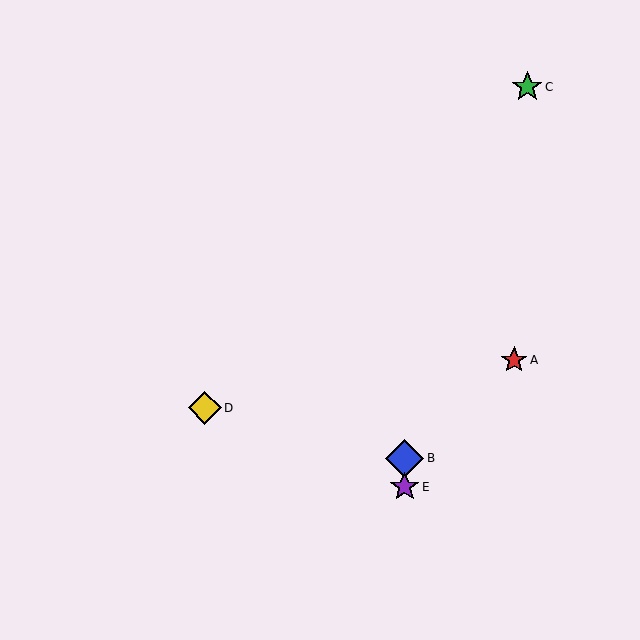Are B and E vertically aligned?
Yes, both are at x≈405.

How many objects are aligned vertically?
2 objects (B, E) are aligned vertically.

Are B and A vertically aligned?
No, B is at x≈405 and A is at x≈514.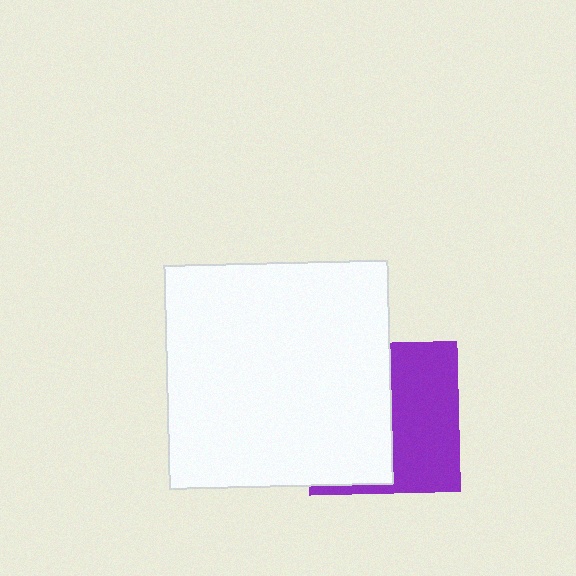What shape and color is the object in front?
The object in front is a white square.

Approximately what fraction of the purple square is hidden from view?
Roughly 54% of the purple square is hidden behind the white square.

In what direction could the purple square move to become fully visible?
The purple square could move right. That would shift it out from behind the white square entirely.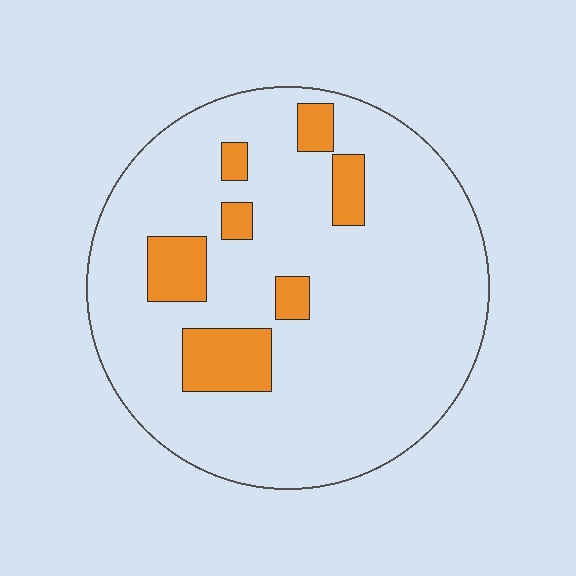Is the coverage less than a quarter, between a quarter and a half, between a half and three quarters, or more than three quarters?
Less than a quarter.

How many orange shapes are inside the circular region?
7.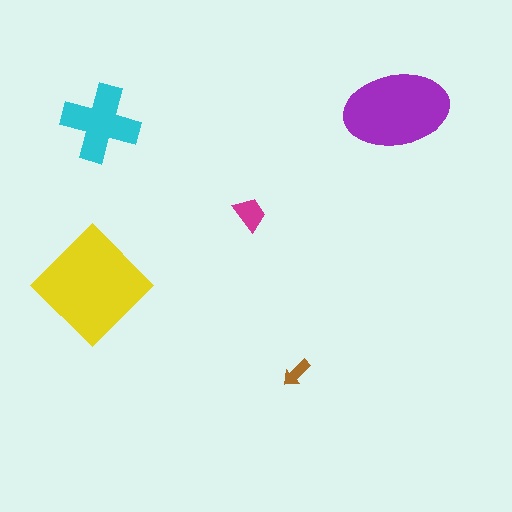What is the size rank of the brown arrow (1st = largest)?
5th.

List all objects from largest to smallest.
The yellow diamond, the purple ellipse, the cyan cross, the magenta trapezoid, the brown arrow.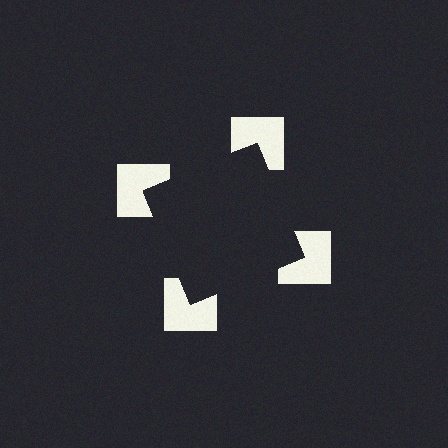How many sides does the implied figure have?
4 sides.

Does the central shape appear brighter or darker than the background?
It typically appears slightly darker than the background, even though no actual brightness change is drawn.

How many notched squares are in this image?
There are 4 — one at each vertex of the illusory square.